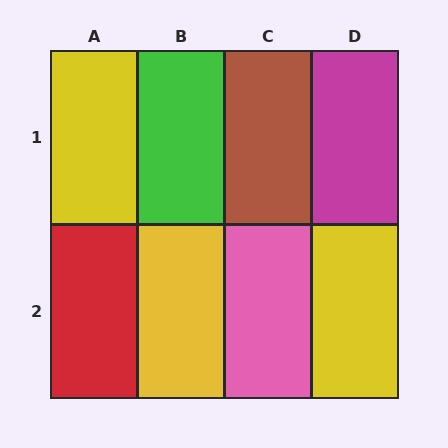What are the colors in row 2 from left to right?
Red, yellow, pink, yellow.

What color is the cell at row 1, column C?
Brown.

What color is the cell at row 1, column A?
Yellow.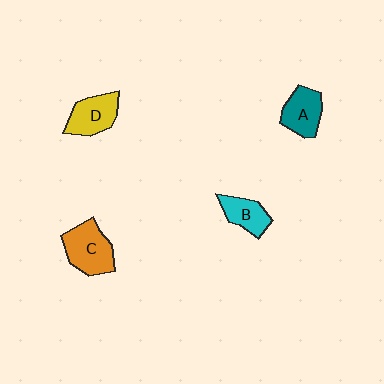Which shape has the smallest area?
Shape B (cyan).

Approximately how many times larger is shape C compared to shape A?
Approximately 1.3 times.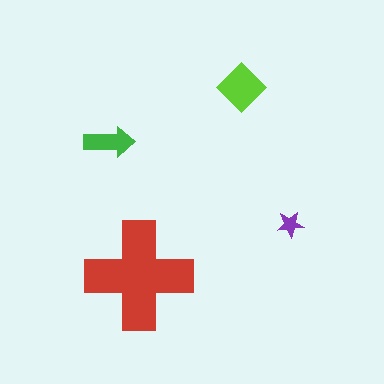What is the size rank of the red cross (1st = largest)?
1st.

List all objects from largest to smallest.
The red cross, the lime diamond, the green arrow, the purple star.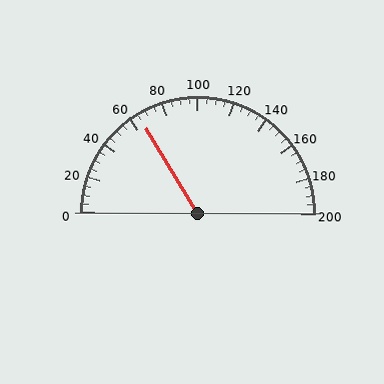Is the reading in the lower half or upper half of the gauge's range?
The reading is in the lower half of the range (0 to 200).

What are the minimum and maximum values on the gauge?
The gauge ranges from 0 to 200.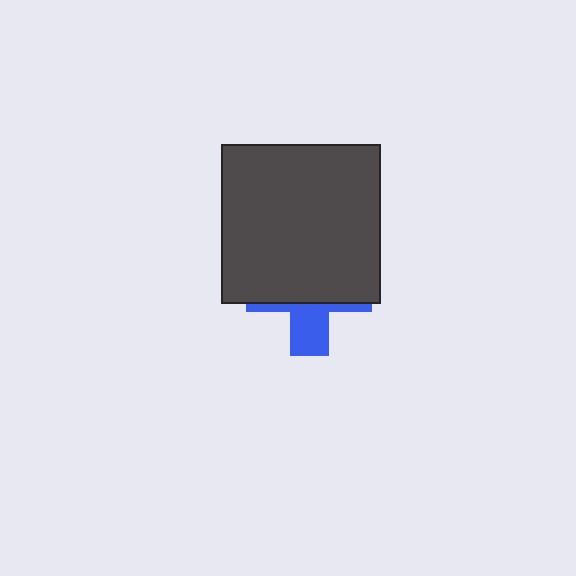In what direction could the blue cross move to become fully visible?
The blue cross could move down. That would shift it out from behind the dark gray square entirely.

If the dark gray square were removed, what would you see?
You would see the complete blue cross.